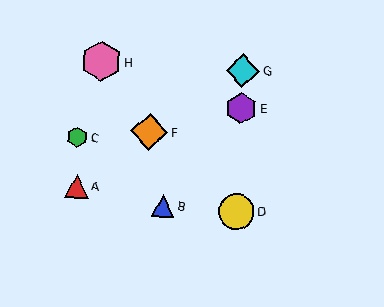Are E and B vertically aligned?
No, E is at x≈241 and B is at x≈163.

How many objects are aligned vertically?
3 objects (D, E, G) are aligned vertically.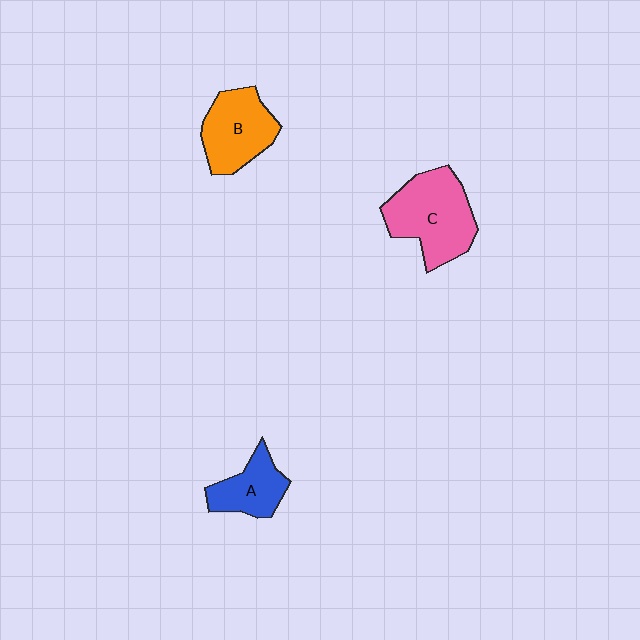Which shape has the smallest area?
Shape A (blue).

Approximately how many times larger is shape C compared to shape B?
Approximately 1.3 times.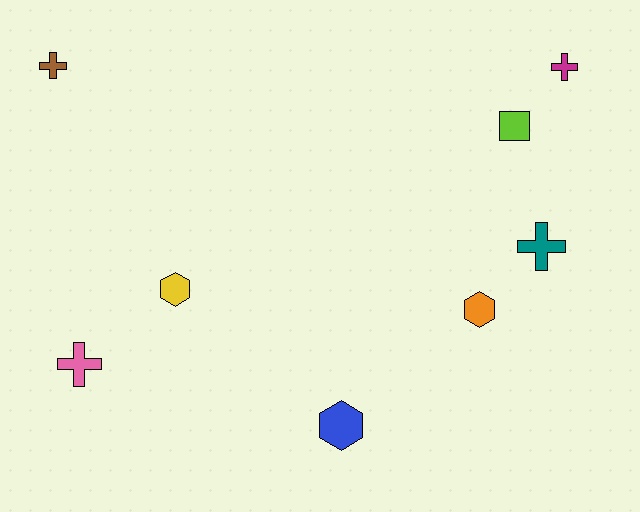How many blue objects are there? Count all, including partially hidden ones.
There is 1 blue object.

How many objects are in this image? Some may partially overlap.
There are 8 objects.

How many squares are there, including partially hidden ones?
There is 1 square.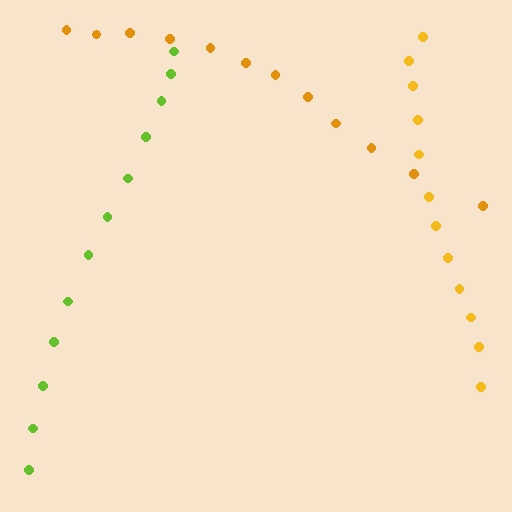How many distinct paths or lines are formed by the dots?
There are 3 distinct paths.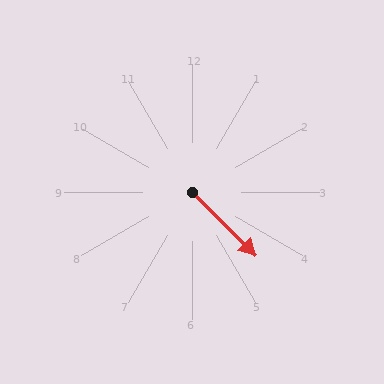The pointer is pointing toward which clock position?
Roughly 5 o'clock.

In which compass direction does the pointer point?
Southeast.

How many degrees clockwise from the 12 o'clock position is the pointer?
Approximately 135 degrees.